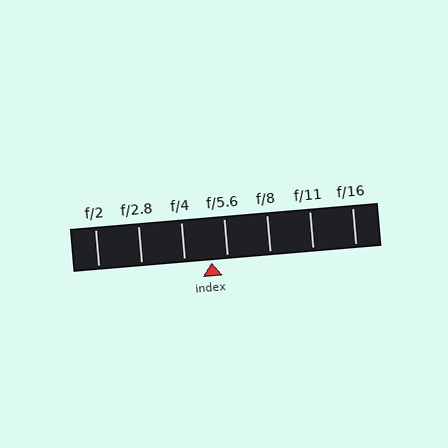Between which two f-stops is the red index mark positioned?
The index mark is between f/4 and f/5.6.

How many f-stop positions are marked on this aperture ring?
There are 7 f-stop positions marked.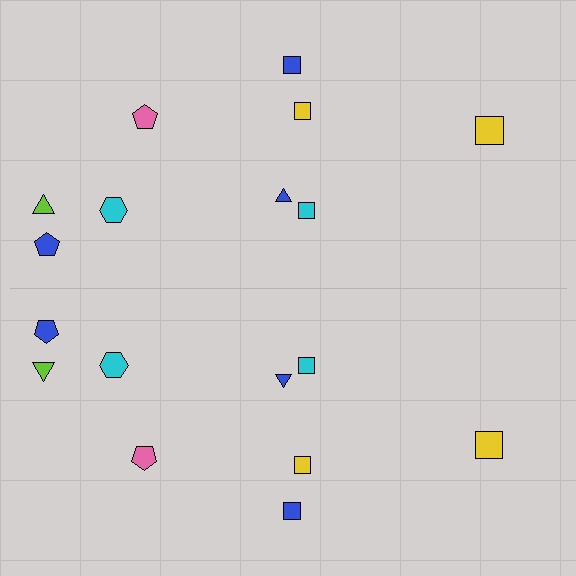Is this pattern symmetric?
Yes, this pattern has bilateral (reflection) symmetry.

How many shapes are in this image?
There are 18 shapes in this image.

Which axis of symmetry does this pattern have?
The pattern has a horizontal axis of symmetry running through the center of the image.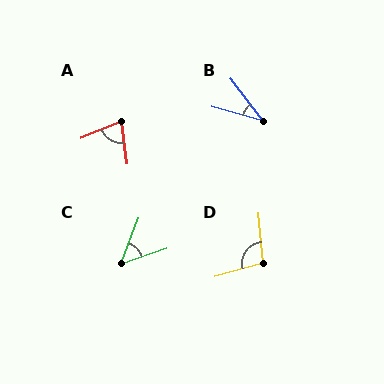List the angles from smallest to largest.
B (37°), C (50°), A (75°), D (100°).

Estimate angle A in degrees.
Approximately 75 degrees.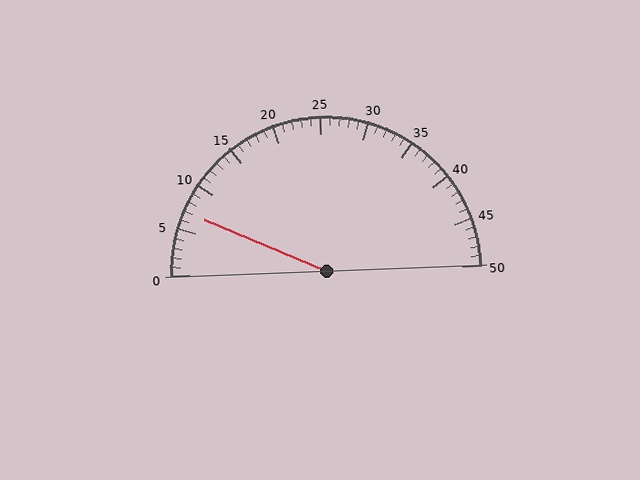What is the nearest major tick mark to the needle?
The nearest major tick mark is 5.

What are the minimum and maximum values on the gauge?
The gauge ranges from 0 to 50.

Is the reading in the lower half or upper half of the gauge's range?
The reading is in the lower half of the range (0 to 50).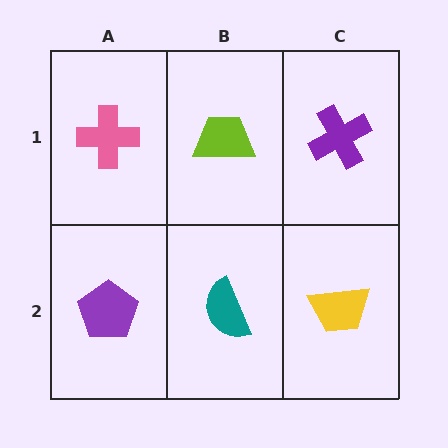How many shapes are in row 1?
3 shapes.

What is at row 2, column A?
A purple pentagon.